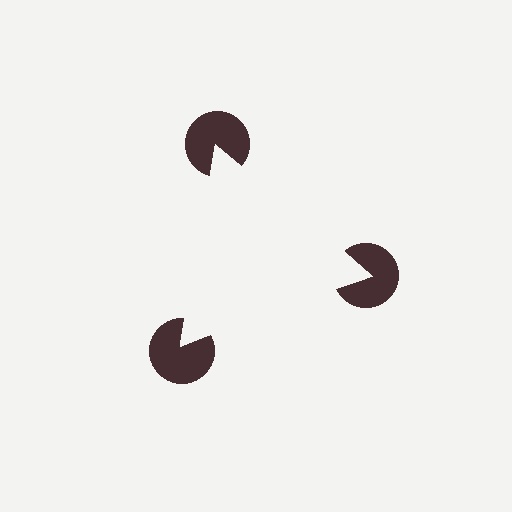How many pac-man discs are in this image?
There are 3 — one at each vertex of the illusory triangle.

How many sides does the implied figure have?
3 sides.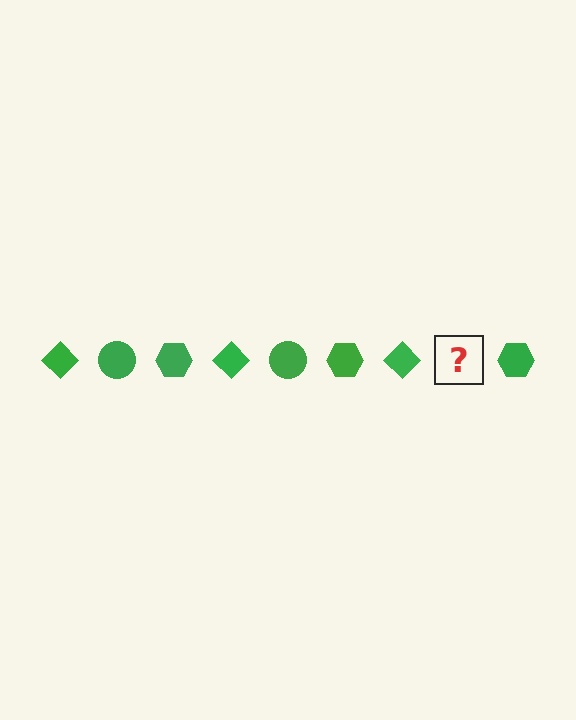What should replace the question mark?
The question mark should be replaced with a green circle.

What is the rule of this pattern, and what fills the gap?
The rule is that the pattern cycles through diamond, circle, hexagon shapes in green. The gap should be filled with a green circle.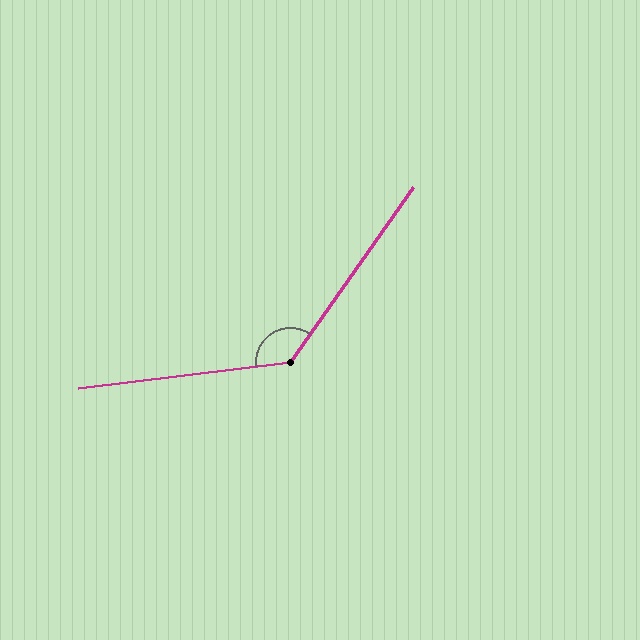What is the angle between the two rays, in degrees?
Approximately 132 degrees.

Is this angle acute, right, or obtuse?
It is obtuse.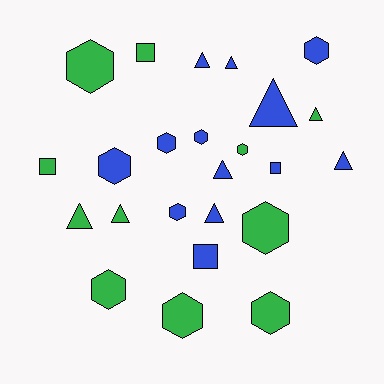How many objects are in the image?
There are 24 objects.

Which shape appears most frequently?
Hexagon, with 11 objects.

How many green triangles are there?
There are 3 green triangles.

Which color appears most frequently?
Blue, with 13 objects.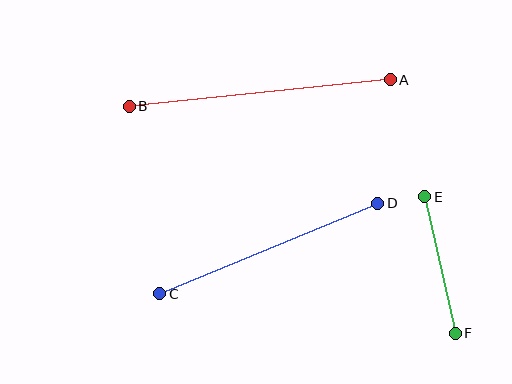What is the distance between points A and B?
The distance is approximately 262 pixels.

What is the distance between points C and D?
The distance is approximately 236 pixels.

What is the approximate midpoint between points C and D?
The midpoint is at approximately (269, 248) pixels.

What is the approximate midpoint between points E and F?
The midpoint is at approximately (440, 265) pixels.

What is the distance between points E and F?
The distance is approximately 140 pixels.